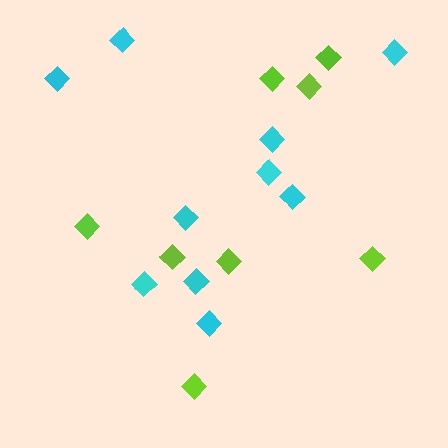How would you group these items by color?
There are 2 groups: one group of lime diamonds (8) and one group of cyan diamonds (10).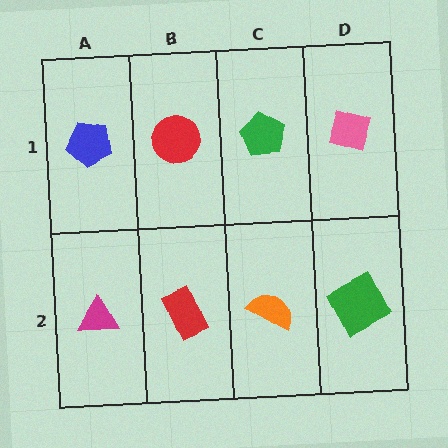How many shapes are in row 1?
4 shapes.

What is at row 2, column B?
A red rectangle.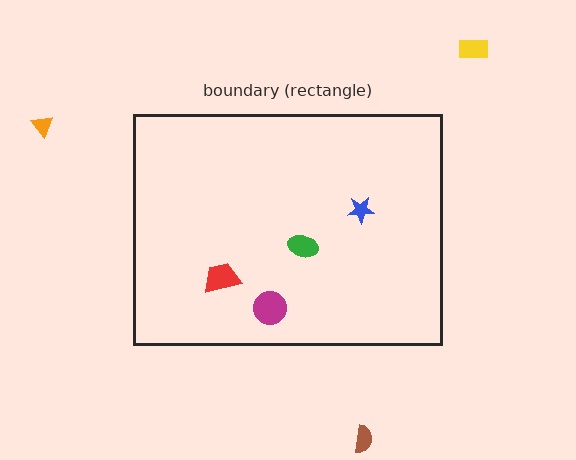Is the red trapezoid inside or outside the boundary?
Inside.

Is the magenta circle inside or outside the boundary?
Inside.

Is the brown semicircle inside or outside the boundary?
Outside.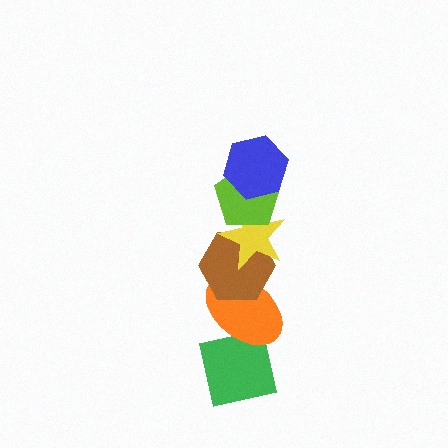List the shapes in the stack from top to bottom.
From top to bottom: the blue hexagon, the lime pentagon, the yellow star, the brown hexagon, the orange ellipse, the green square.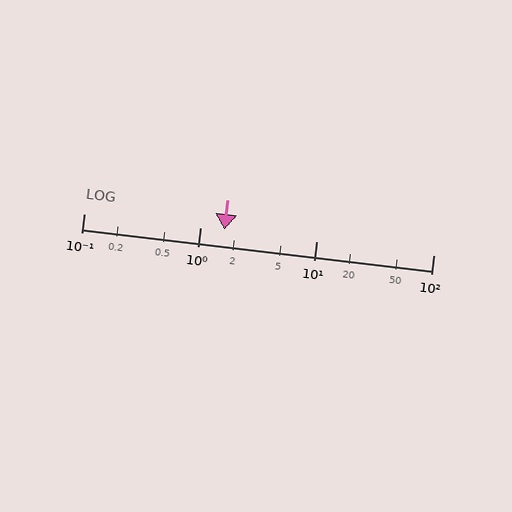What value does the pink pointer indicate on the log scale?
The pointer indicates approximately 1.6.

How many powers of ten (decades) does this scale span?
The scale spans 3 decades, from 0.1 to 100.